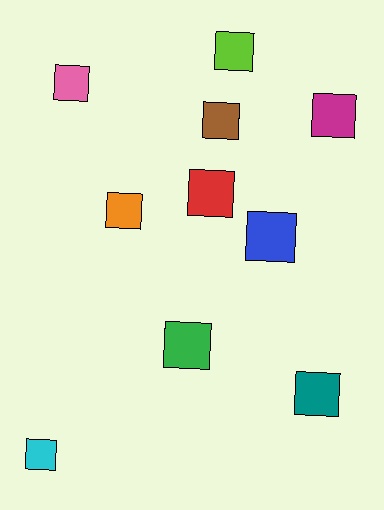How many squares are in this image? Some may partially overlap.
There are 10 squares.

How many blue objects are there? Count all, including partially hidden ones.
There is 1 blue object.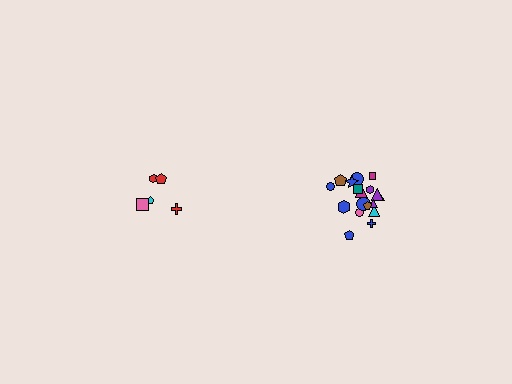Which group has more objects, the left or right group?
The right group.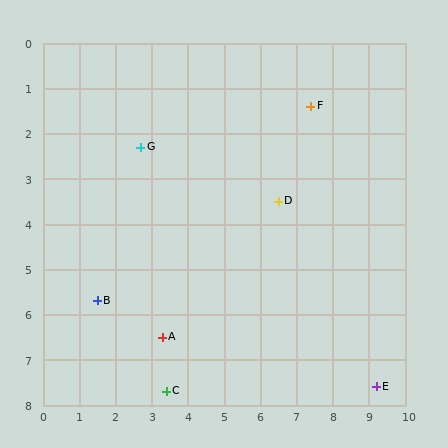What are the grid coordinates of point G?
Point G is at approximately (2.7, 2.3).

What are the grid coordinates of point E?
Point E is at approximately (9.2, 7.6).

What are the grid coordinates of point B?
Point B is at approximately (1.5, 5.7).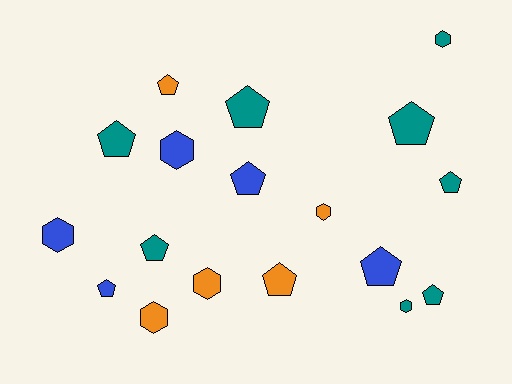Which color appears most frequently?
Teal, with 8 objects.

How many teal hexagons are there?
There are 2 teal hexagons.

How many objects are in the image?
There are 18 objects.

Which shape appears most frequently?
Pentagon, with 11 objects.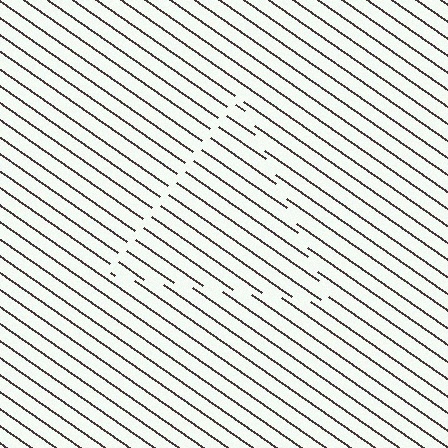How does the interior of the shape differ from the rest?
The interior of the shape contains the same grating, shifted by half a period — the contour is defined by the phase discontinuity where line-ends from the inner and outer gratings abut.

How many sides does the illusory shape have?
3 sides — the line-ends trace a triangle.